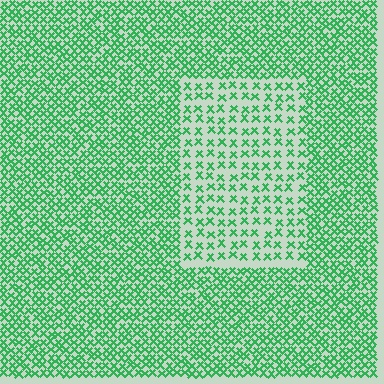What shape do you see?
I see a rectangle.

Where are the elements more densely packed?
The elements are more densely packed outside the rectangle boundary.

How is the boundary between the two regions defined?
The boundary is defined by a change in element density (approximately 2.1x ratio). All elements are the same color, size, and shape.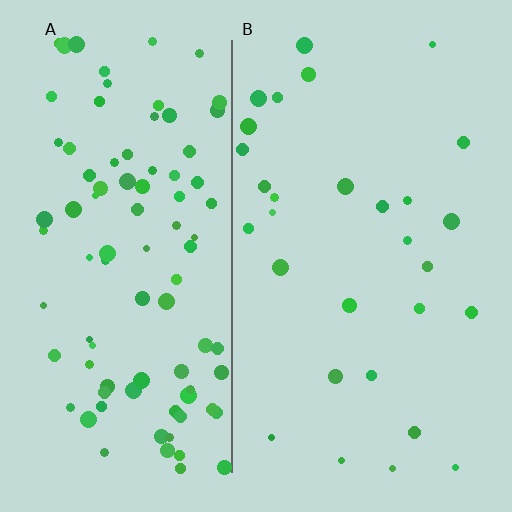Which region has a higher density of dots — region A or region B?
A (the left).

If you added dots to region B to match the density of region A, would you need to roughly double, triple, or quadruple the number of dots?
Approximately triple.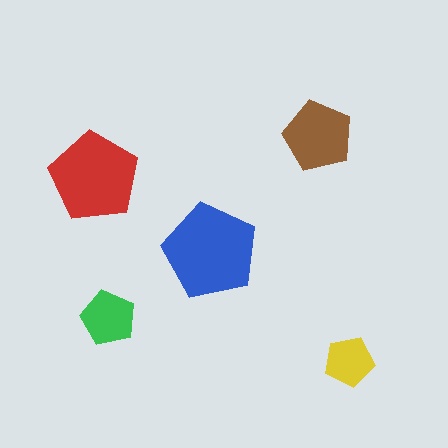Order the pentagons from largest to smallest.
the blue one, the red one, the brown one, the green one, the yellow one.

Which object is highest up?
The brown pentagon is topmost.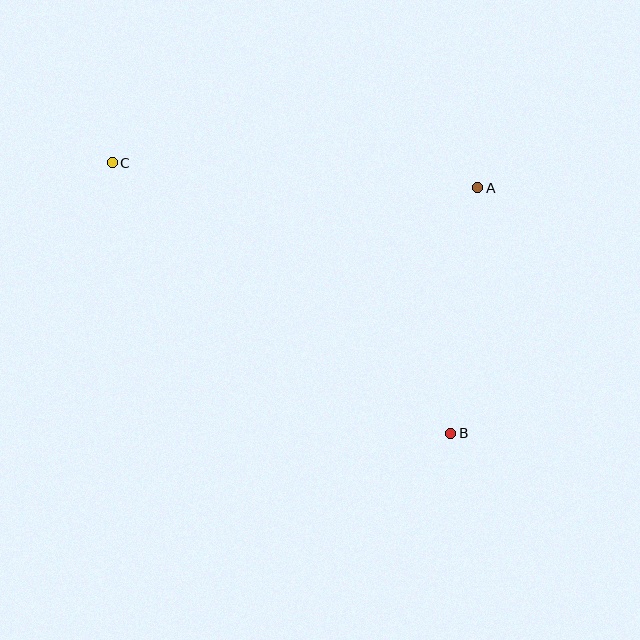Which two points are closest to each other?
Points A and B are closest to each other.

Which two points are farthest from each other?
Points B and C are farthest from each other.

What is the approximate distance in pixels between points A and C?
The distance between A and C is approximately 367 pixels.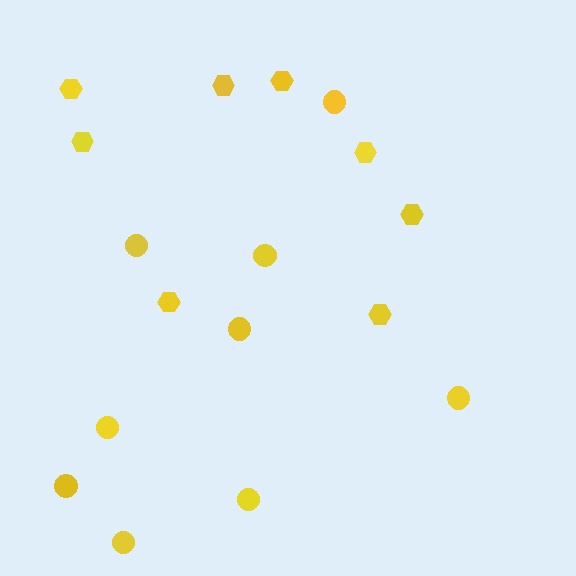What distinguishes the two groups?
There are 2 groups: one group of circles (9) and one group of hexagons (8).